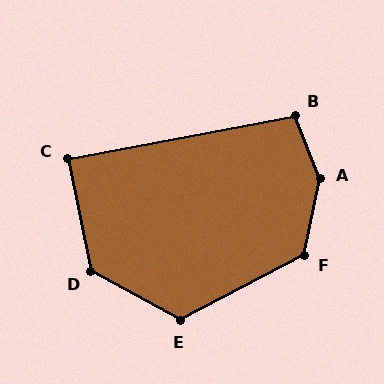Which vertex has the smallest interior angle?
C, at approximately 89 degrees.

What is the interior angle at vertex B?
Approximately 101 degrees (obtuse).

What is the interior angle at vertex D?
Approximately 130 degrees (obtuse).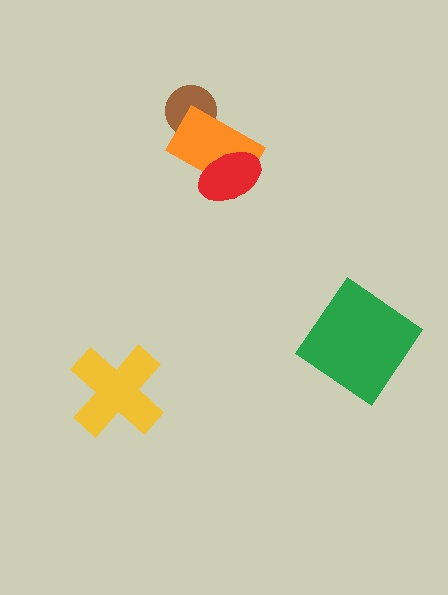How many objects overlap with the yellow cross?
0 objects overlap with the yellow cross.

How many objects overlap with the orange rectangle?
2 objects overlap with the orange rectangle.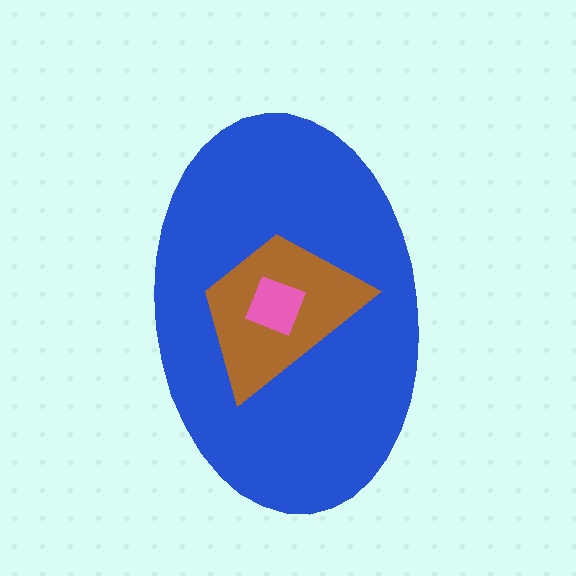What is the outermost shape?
The blue ellipse.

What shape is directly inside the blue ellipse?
The brown trapezoid.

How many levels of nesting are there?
3.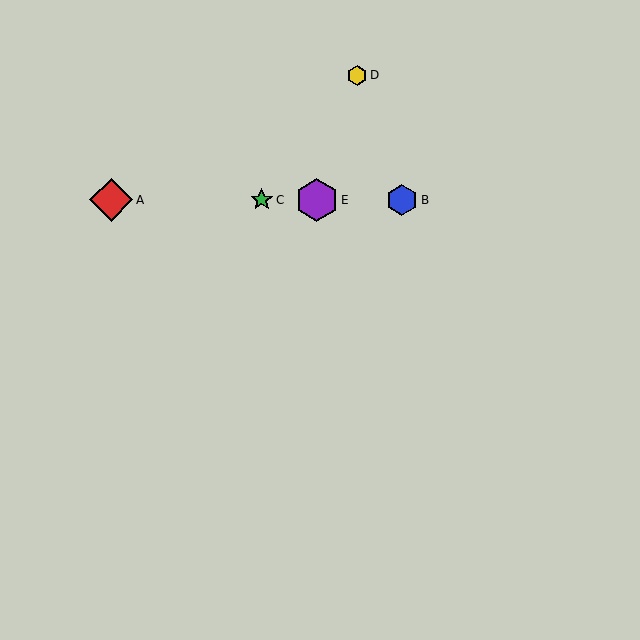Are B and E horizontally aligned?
Yes, both are at y≈200.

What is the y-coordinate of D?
Object D is at y≈75.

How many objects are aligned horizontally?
4 objects (A, B, C, E) are aligned horizontally.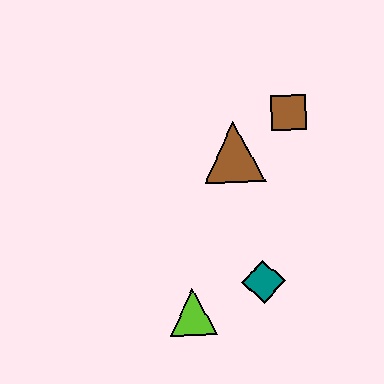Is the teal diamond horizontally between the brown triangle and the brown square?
Yes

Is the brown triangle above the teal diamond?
Yes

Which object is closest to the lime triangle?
The teal diamond is closest to the lime triangle.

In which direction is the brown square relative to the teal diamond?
The brown square is above the teal diamond.